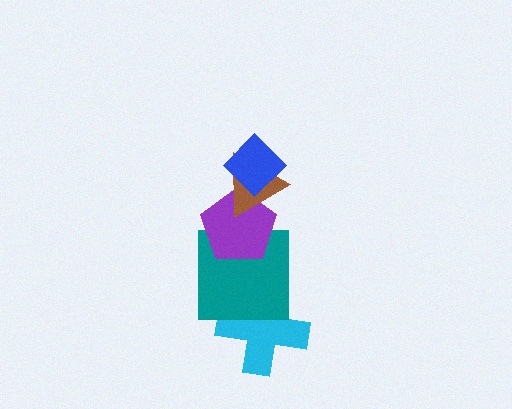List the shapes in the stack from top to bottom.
From top to bottom: the blue diamond, the brown triangle, the purple pentagon, the teal square, the cyan cross.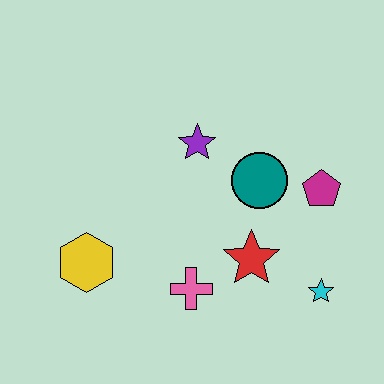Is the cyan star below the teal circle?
Yes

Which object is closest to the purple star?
The teal circle is closest to the purple star.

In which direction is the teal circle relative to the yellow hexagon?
The teal circle is to the right of the yellow hexagon.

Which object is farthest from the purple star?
The cyan star is farthest from the purple star.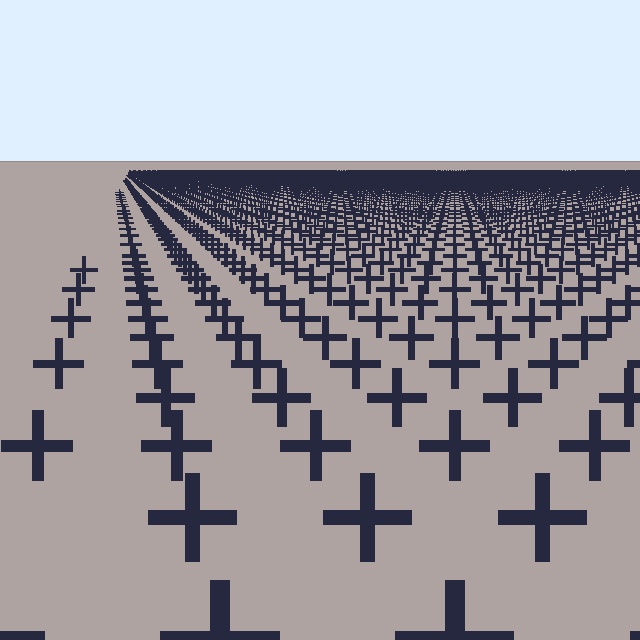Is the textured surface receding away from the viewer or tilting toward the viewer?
The surface is receding away from the viewer. Texture elements get smaller and denser toward the top.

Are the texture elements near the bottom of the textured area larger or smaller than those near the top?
Larger. Near the bottom, elements are closer to the viewer and appear at a bigger on-screen size.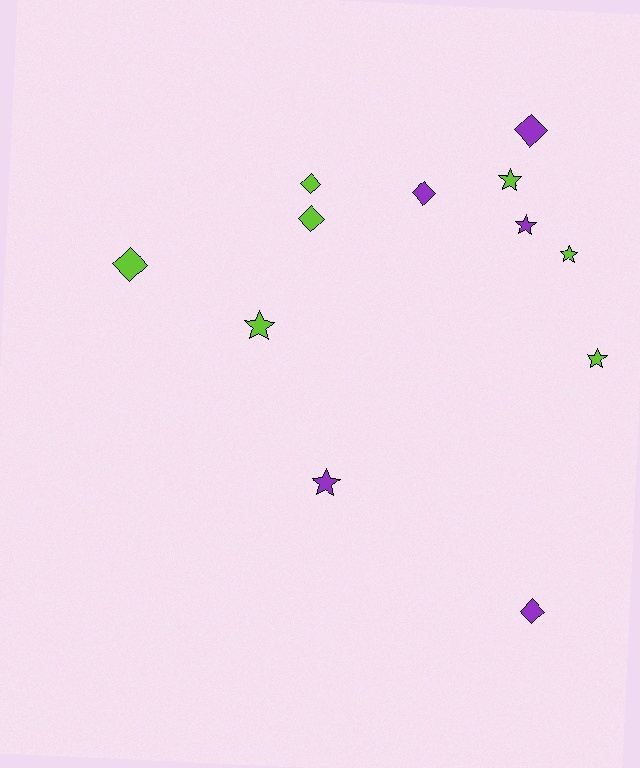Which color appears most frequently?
Lime, with 7 objects.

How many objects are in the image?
There are 12 objects.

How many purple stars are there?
There are 2 purple stars.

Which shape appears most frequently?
Star, with 6 objects.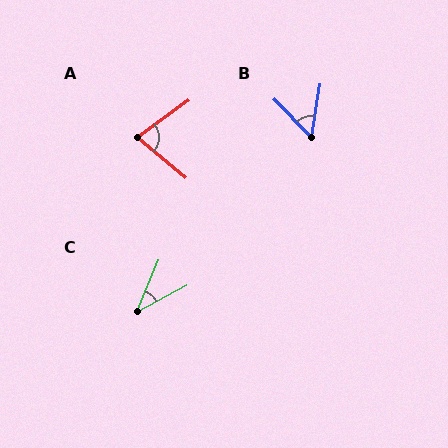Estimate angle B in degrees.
Approximately 53 degrees.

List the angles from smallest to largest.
C (40°), B (53°), A (76°).